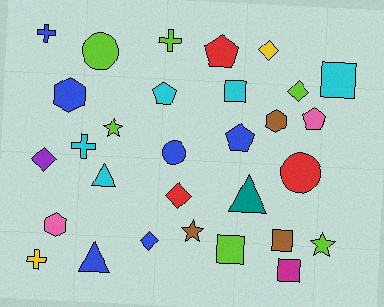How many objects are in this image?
There are 30 objects.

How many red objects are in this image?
There are 3 red objects.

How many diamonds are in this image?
There are 5 diamonds.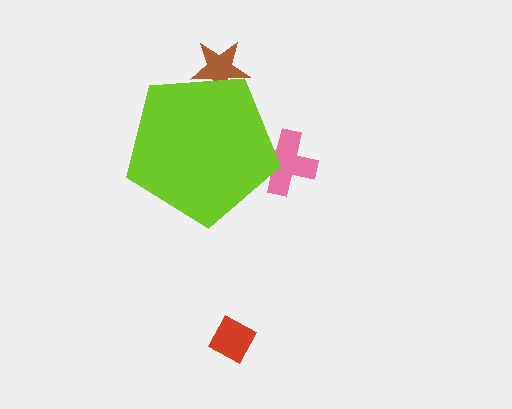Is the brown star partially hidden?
Yes, the brown star is partially hidden behind the lime pentagon.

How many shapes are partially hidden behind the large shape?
2 shapes are partially hidden.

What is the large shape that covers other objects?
A lime pentagon.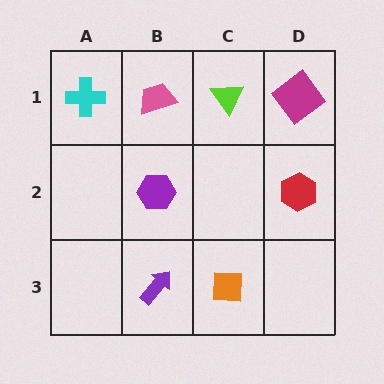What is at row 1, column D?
A magenta diamond.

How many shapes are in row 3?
2 shapes.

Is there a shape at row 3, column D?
No, that cell is empty.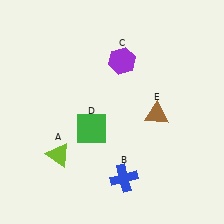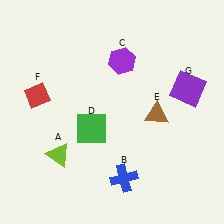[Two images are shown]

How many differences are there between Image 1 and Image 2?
There are 2 differences between the two images.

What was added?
A red diamond (F), a purple square (G) were added in Image 2.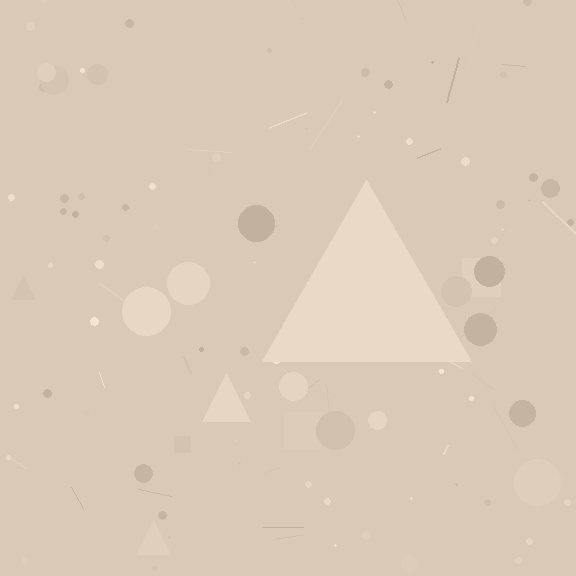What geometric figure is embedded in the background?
A triangle is embedded in the background.